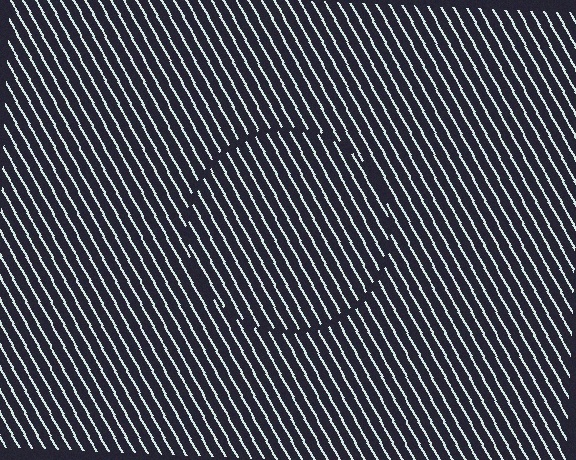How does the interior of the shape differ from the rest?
The interior of the shape contains the same grating, shifted by half a period — the contour is defined by the phase discontinuity where line-ends from the inner and outer gratings abut.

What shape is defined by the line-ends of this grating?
An illusory circle. The interior of the shape contains the same grating, shifted by half a period — the contour is defined by the phase discontinuity where line-ends from the inner and outer gratings abut.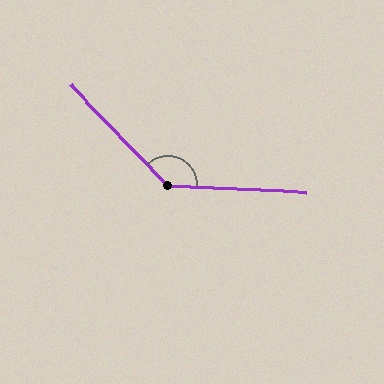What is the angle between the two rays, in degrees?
Approximately 137 degrees.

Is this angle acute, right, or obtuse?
It is obtuse.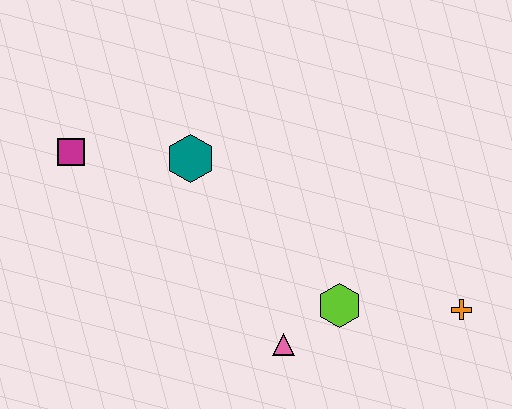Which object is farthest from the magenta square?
The orange cross is farthest from the magenta square.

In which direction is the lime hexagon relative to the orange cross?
The lime hexagon is to the left of the orange cross.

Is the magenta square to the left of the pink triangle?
Yes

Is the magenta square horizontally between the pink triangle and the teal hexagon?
No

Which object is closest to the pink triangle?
The lime hexagon is closest to the pink triangle.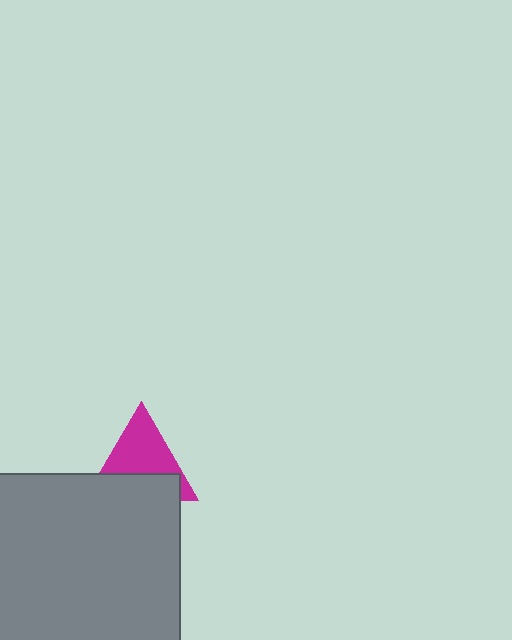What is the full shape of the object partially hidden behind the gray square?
The partially hidden object is a magenta triangle.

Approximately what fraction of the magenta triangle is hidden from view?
Roughly 43% of the magenta triangle is hidden behind the gray square.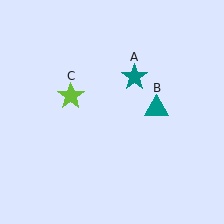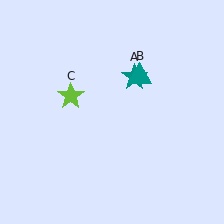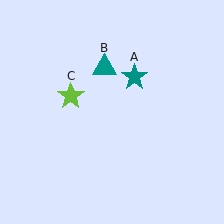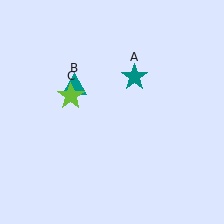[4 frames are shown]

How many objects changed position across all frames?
1 object changed position: teal triangle (object B).